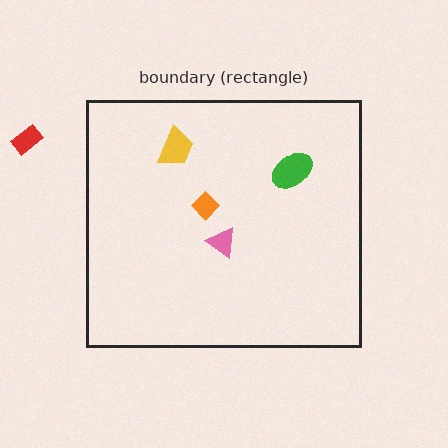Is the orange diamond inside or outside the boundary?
Inside.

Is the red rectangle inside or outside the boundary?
Outside.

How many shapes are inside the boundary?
4 inside, 1 outside.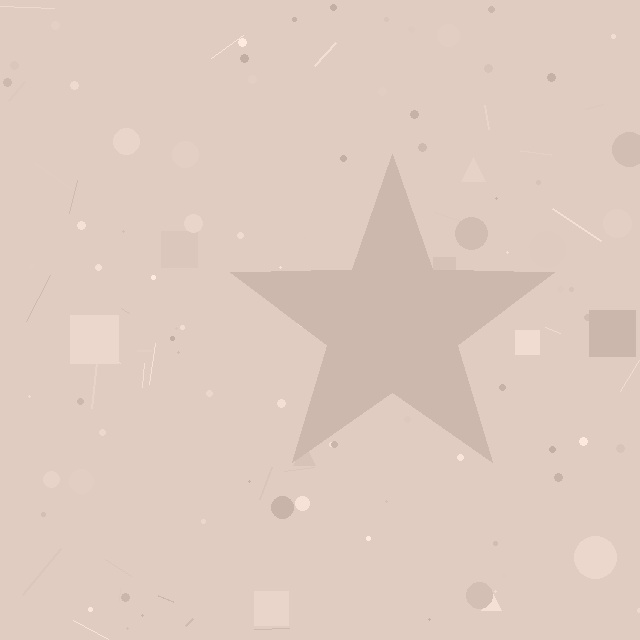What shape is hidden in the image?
A star is hidden in the image.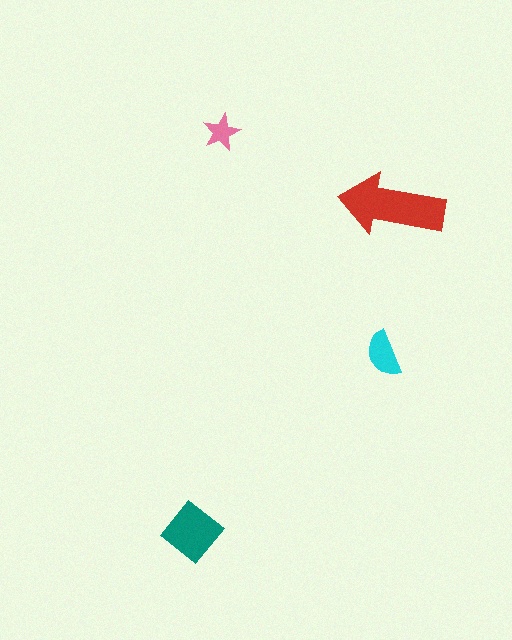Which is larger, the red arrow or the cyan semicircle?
The red arrow.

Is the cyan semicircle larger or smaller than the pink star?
Larger.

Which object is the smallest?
The pink star.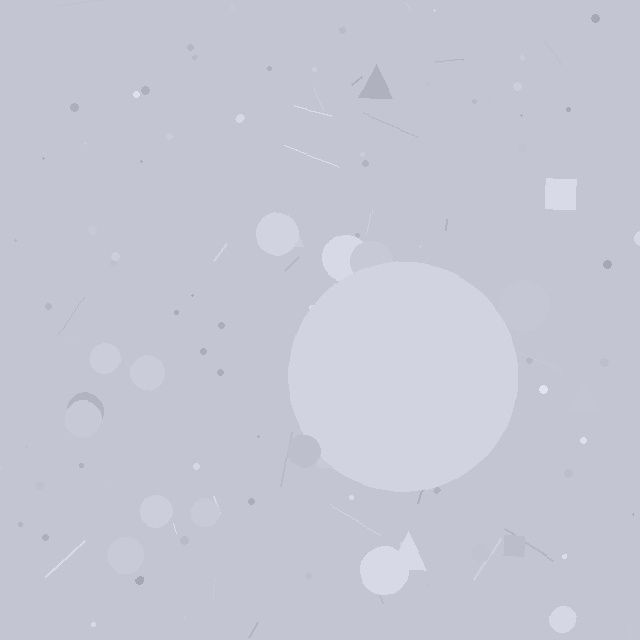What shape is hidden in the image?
A circle is hidden in the image.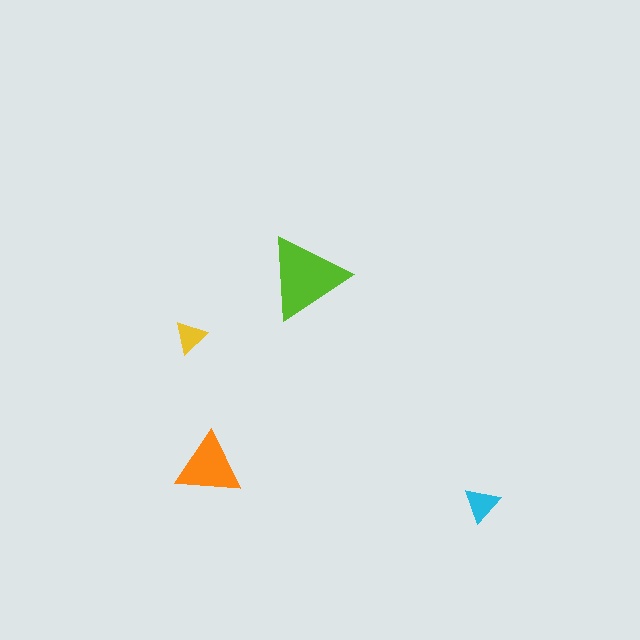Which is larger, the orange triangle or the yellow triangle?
The orange one.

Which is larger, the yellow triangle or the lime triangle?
The lime one.